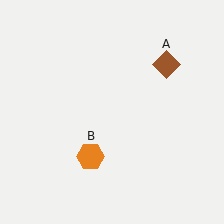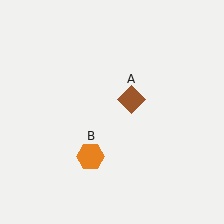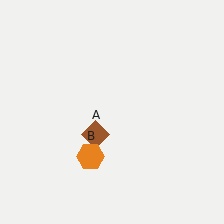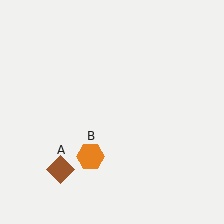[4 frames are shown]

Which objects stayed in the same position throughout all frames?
Orange hexagon (object B) remained stationary.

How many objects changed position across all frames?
1 object changed position: brown diamond (object A).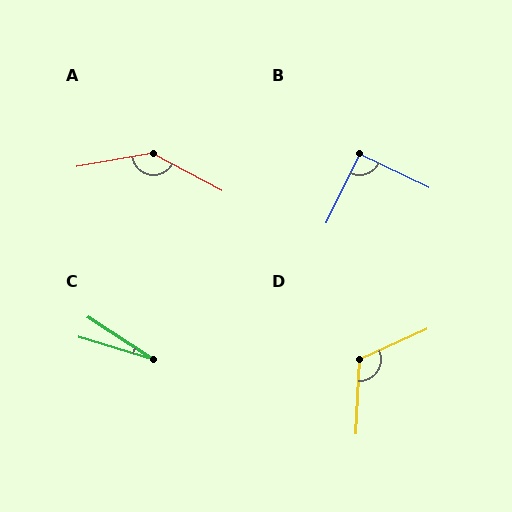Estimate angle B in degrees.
Approximately 90 degrees.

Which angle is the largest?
A, at approximately 142 degrees.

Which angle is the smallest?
C, at approximately 16 degrees.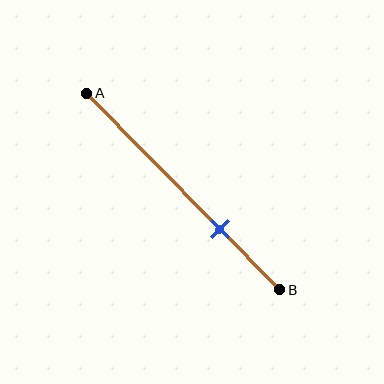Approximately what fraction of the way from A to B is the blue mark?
The blue mark is approximately 70% of the way from A to B.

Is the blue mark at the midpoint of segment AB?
No, the mark is at about 70% from A, not at the 50% midpoint.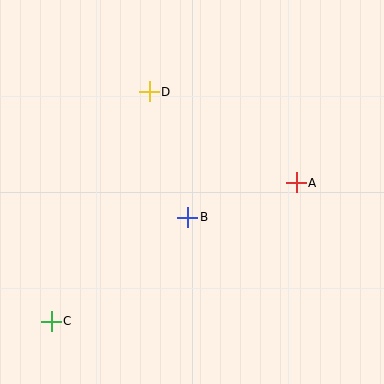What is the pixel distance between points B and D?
The distance between B and D is 131 pixels.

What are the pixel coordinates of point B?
Point B is at (188, 217).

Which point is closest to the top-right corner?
Point A is closest to the top-right corner.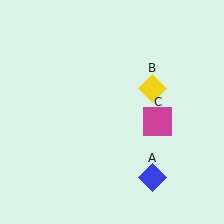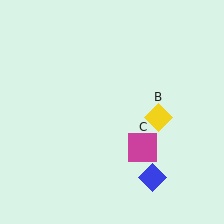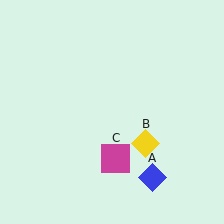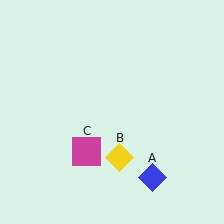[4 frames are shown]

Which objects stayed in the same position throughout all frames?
Blue diamond (object A) remained stationary.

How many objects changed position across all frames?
2 objects changed position: yellow diamond (object B), magenta square (object C).